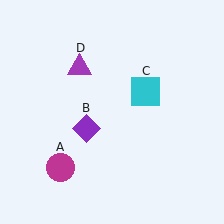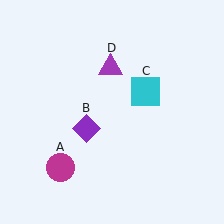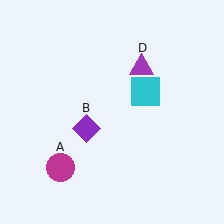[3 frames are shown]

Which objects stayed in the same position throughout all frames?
Magenta circle (object A) and purple diamond (object B) and cyan square (object C) remained stationary.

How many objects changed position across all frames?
1 object changed position: purple triangle (object D).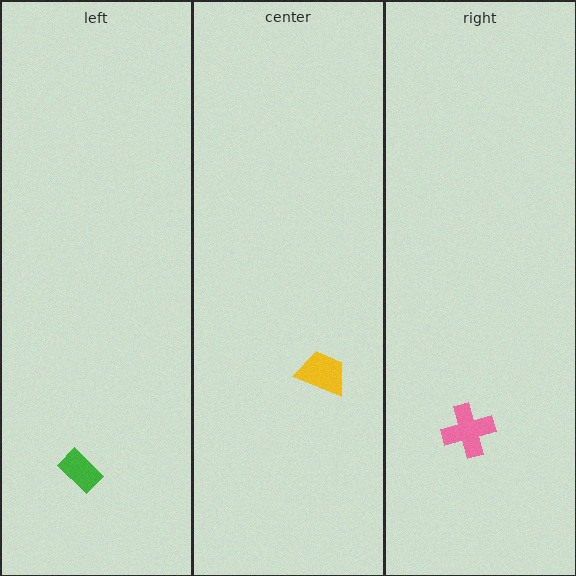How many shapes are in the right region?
1.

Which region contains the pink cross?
The right region.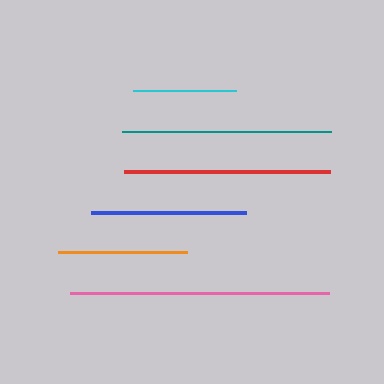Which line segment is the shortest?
The cyan line is the shortest at approximately 103 pixels.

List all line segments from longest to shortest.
From longest to shortest: pink, teal, red, blue, orange, cyan.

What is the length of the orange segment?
The orange segment is approximately 129 pixels long.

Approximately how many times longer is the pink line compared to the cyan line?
The pink line is approximately 2.5 times the length of the cyan line.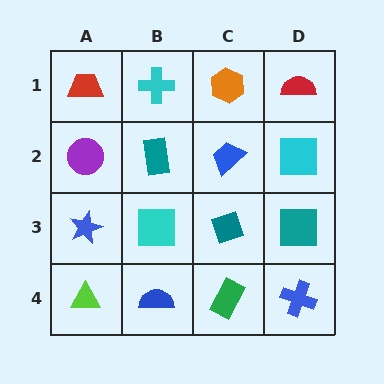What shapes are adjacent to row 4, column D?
A teal square (row 3, column D), a green rectangle (row 4, column C).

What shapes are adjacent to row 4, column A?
A blue star (row 3, column A), a blue semicircle (row 4, column B).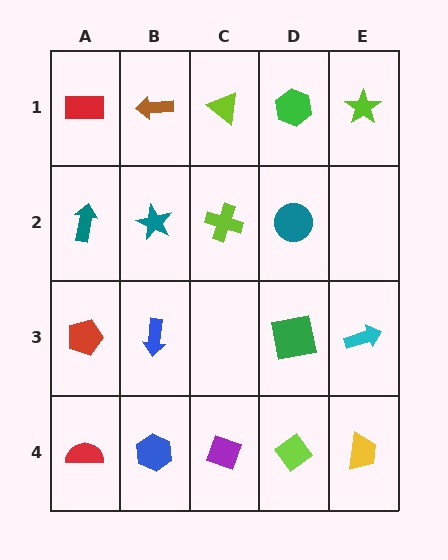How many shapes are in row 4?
5 shapes.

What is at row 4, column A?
A red semicircle.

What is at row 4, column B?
A blue hexagon.